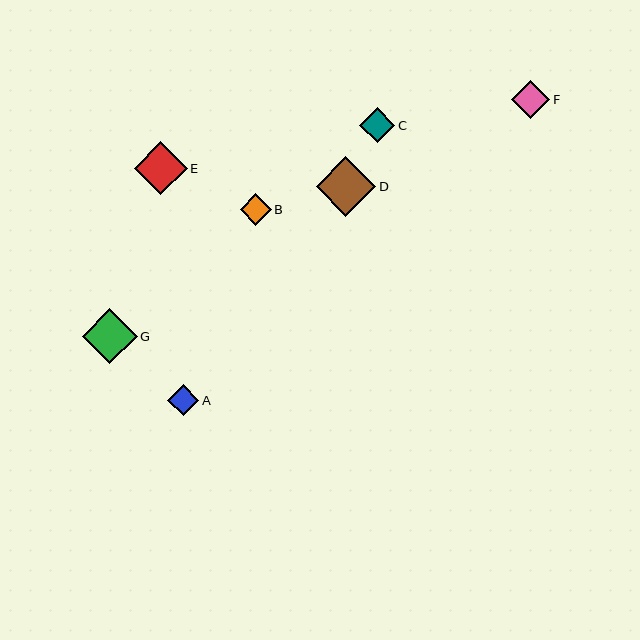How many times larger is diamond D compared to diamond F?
Diamond D is approximately 1.6 times the size of diamond F.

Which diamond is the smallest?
Diamond A is the smallest with a size of approximately 31 pixels.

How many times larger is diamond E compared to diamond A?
Diamond E is approximately 1.7 times the size of diamond A.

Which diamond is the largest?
Diamond D is the largest with a size of approximately 60 pixels.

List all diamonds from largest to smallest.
From largest to smallest: D, G, E, F, C, B, A.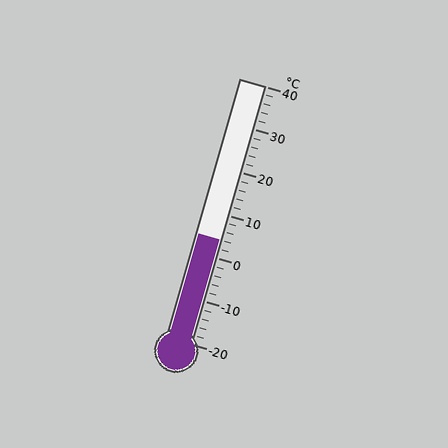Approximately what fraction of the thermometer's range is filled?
The thermometer is filled to approximately 40% of its range.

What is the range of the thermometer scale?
The thermometer scale ranges from -20°C to 40°C.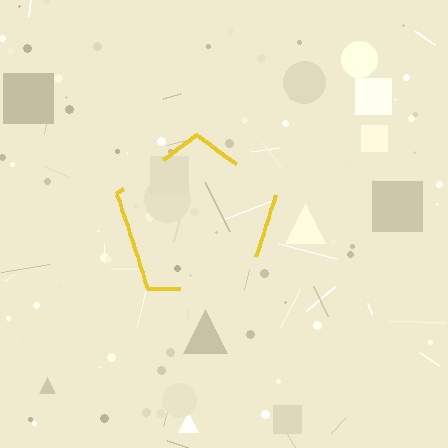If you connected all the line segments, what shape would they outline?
They would outline a pentagon.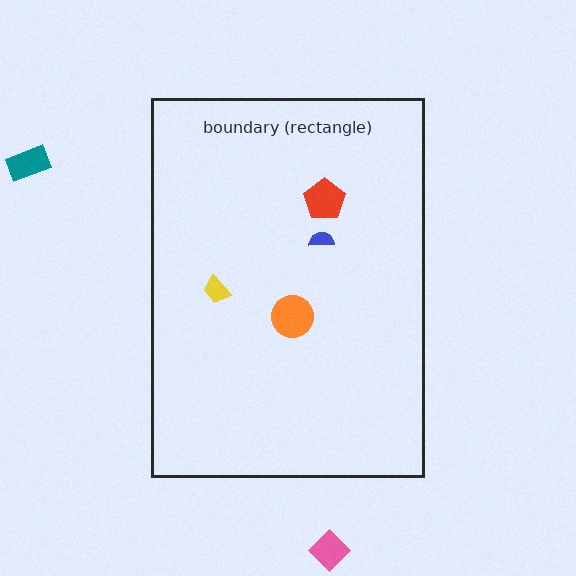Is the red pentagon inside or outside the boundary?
Inside.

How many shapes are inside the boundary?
4 inside, 2 outside.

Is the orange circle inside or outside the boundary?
Inside.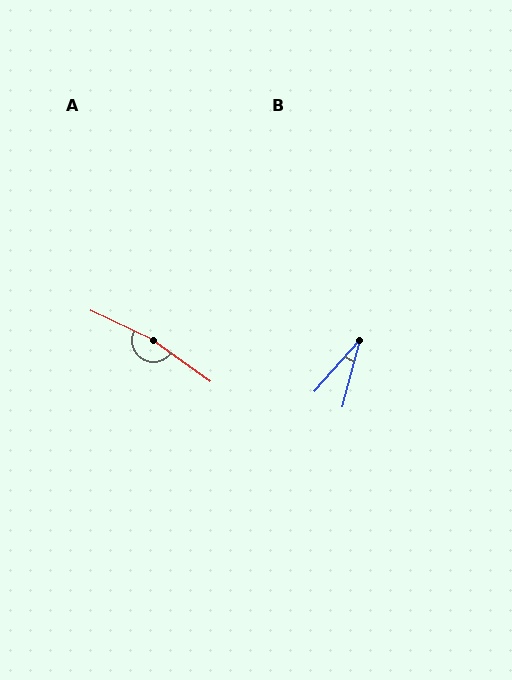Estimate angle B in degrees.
Approximately 26 degrees.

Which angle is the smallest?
B, at approximately 26 degrees.